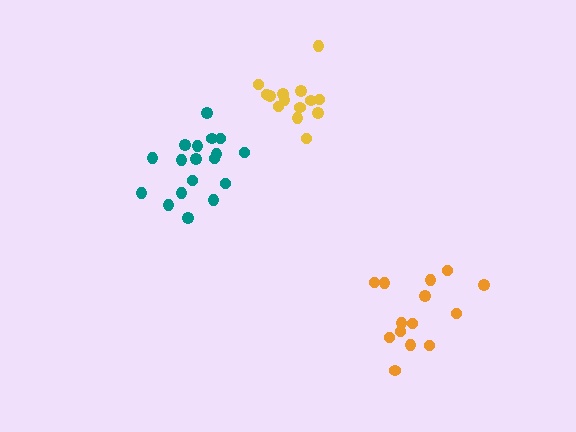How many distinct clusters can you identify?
There are 3 distinct clusters.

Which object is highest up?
The yellow cluster is topmost.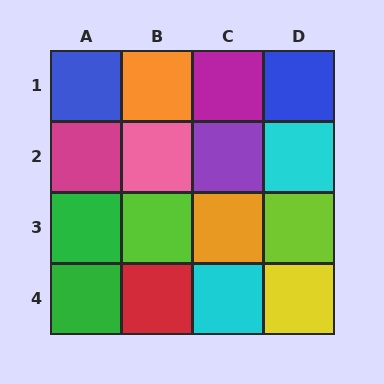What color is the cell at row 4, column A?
Green.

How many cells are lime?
2 cells are lime.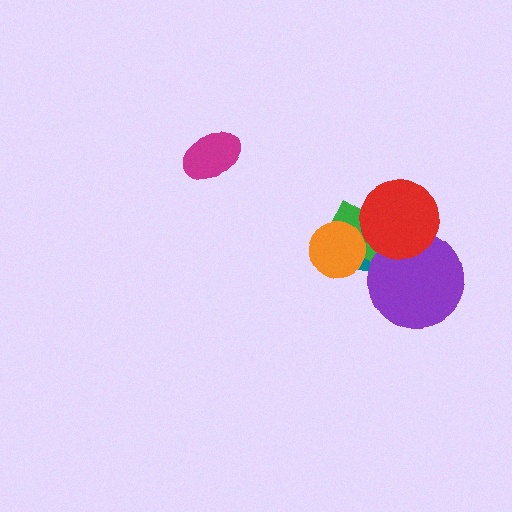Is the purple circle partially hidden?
Yes, it is partially covered by another shape.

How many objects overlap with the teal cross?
4 objects overlap with the teal cross.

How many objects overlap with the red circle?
3 objects overlap with the red circle.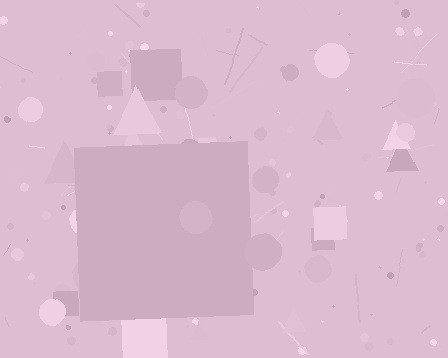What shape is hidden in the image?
A square is hidden in the image.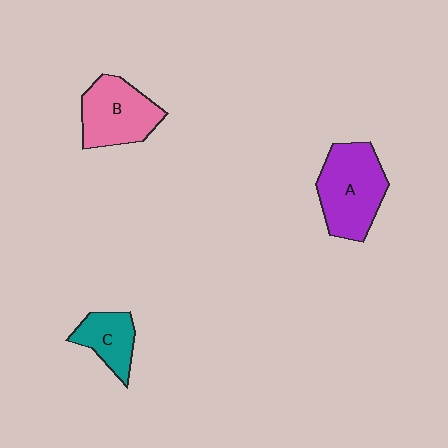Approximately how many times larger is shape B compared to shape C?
Approximately 1.6 times.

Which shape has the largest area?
Shape A (purple).